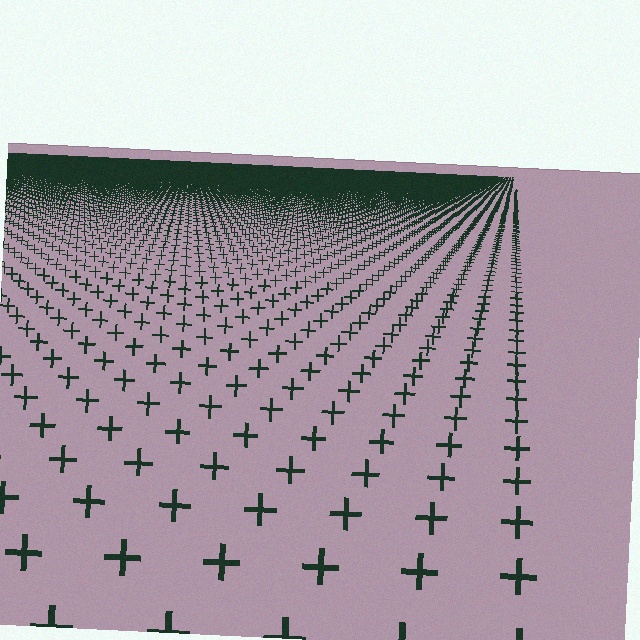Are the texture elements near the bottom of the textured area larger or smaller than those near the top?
Larger. Near the bottom, elements are closer to the viewer and appear at a bigger on-screen size.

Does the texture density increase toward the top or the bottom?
Density increases toward the top.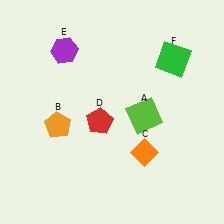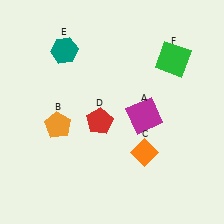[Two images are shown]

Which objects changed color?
A changed from lime to magenta. E changed from purple to teal.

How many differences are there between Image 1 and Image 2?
There are 2 differences between the two images.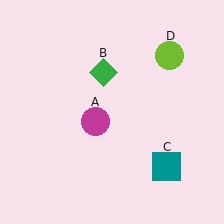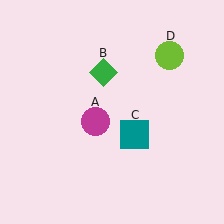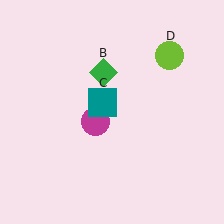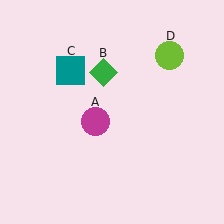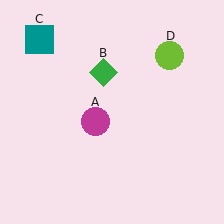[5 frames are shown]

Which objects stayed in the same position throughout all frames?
Magenta circle (object A) and green diamond (object B) and lime circle (object D) remained stationary.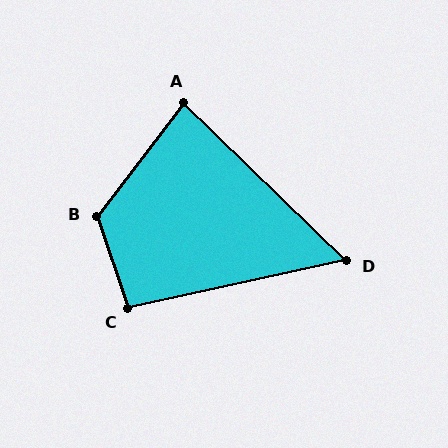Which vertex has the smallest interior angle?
D, at approximately 56 degrees.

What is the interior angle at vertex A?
Approximately 84 degrees (acute).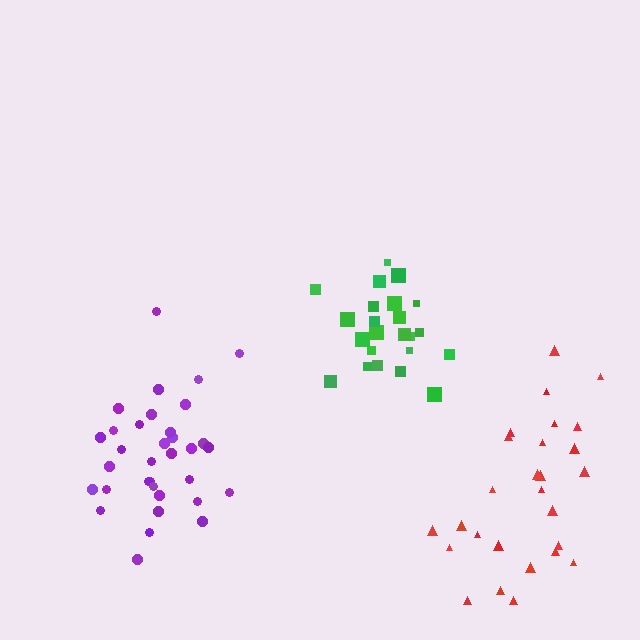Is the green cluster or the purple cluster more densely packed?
Purple.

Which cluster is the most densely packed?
Purple.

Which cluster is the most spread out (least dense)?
Red.